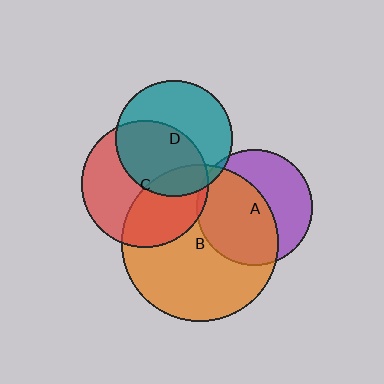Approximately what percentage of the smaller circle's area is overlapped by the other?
Approximately 5%.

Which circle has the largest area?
Circle B (orange).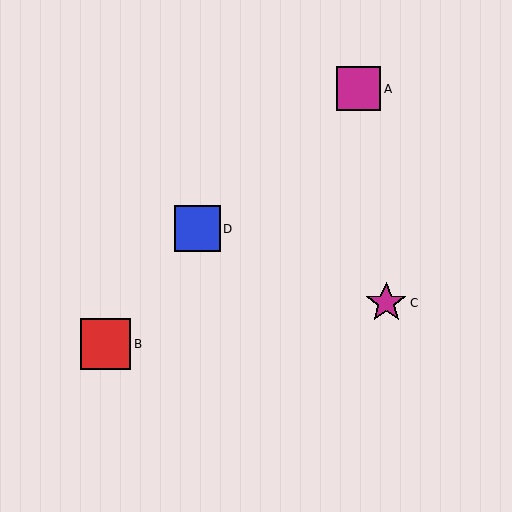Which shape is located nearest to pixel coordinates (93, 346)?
The red square (labeled B) at (105, 344) is nearest to that location.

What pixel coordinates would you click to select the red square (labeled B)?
Click at (105, 344) to select the red square B.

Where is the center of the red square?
The center of the red square is at (105, 344).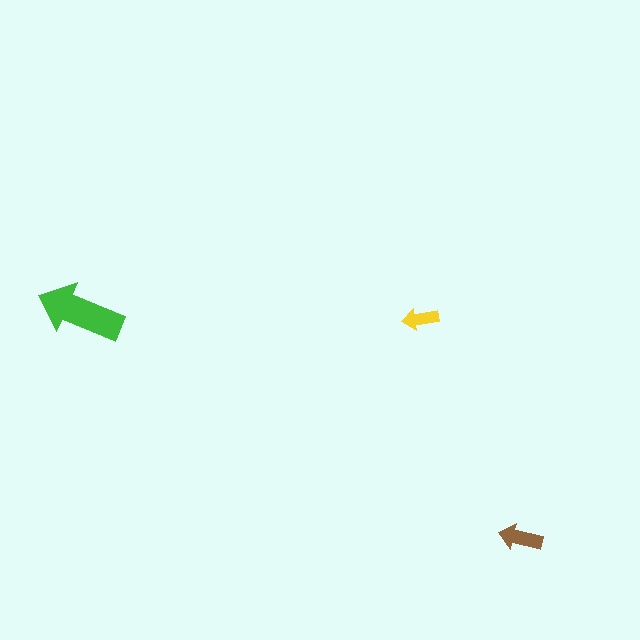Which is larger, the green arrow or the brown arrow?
The green one.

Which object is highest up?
The green arrow is topmost.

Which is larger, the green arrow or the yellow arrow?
The green one.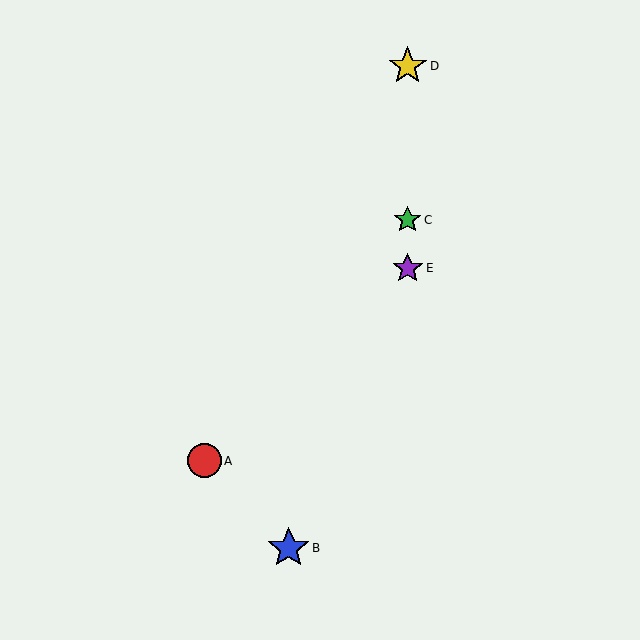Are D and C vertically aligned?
Yes, both are at x≈408.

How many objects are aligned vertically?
3 objects (C, D, E) are aligned vertically.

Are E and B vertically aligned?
No, E is at x≈408 and B is at x≈289.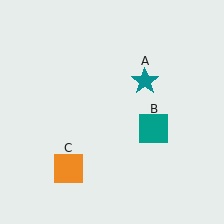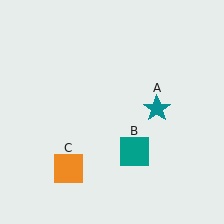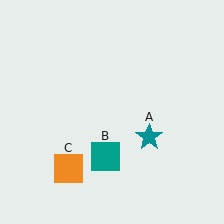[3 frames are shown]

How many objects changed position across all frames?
2 objects changed position: teal star (object A), teal square (object B).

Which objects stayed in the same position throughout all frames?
Orange square (object C) remained stationary.